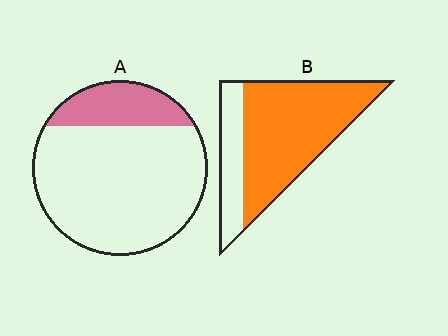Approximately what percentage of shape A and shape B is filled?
A is approximately 20% and B is approximately 75%.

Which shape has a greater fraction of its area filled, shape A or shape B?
Shape B.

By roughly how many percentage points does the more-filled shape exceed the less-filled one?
By roughly 55 percentage points (B over A).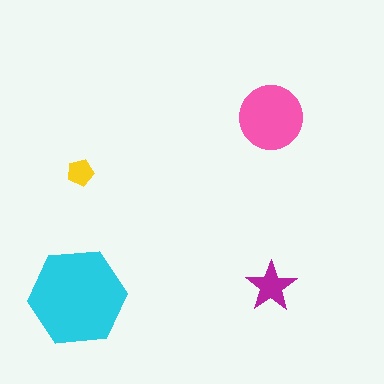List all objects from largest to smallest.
The cyan hexagon, the pink circle, the magenta star, the yellow pentagon.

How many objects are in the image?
There are 4 objects in the image.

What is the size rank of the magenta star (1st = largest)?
3rd.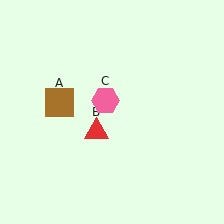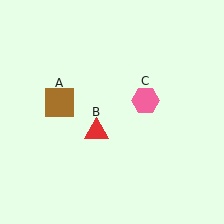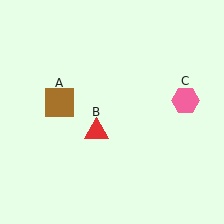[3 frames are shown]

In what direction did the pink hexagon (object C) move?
The pink hexagon (object C) moved right.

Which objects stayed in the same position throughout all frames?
Brown square (object A) and red triangle (object B) remained stationary.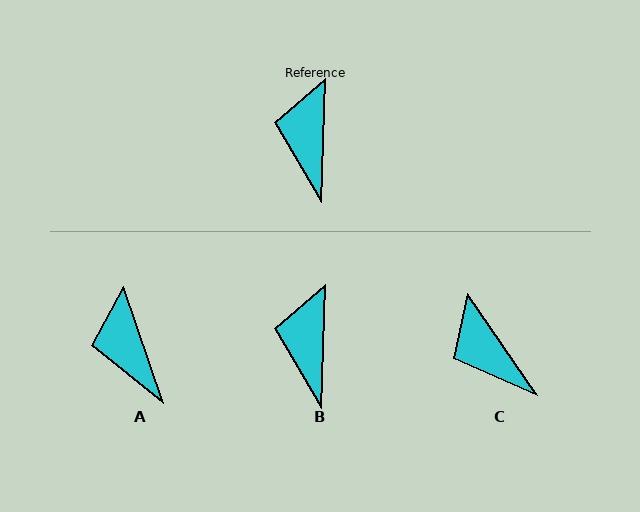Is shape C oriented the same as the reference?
No, it is off by about 36 degrees.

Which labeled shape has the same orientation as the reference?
B.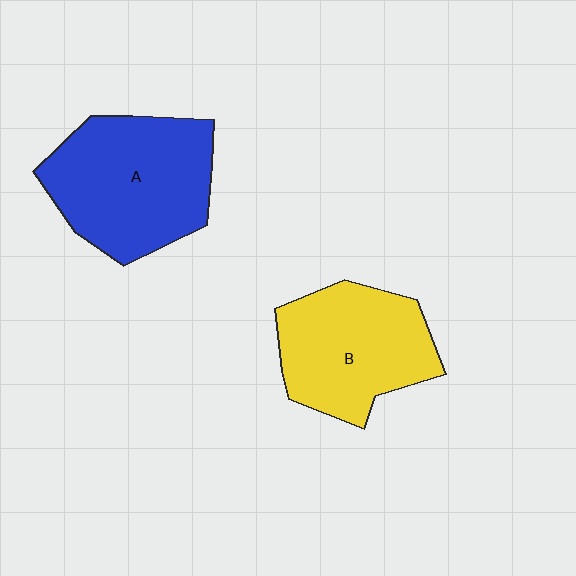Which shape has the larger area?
Shape A (blue).